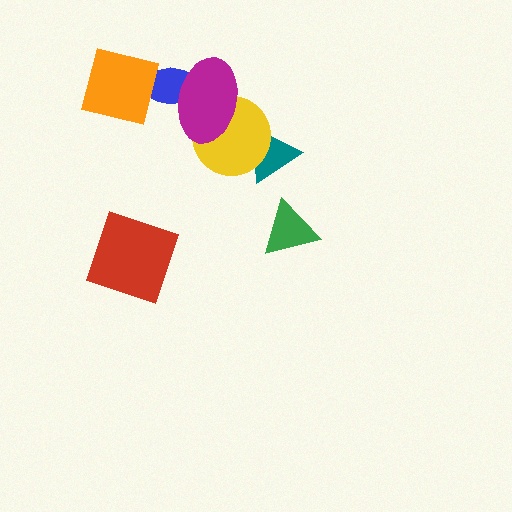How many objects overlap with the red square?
0 objects overlap with the red square.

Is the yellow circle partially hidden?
Yes, it is partially covered by another shape.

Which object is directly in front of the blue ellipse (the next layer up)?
The orange square is directly in front of the blue ellipse.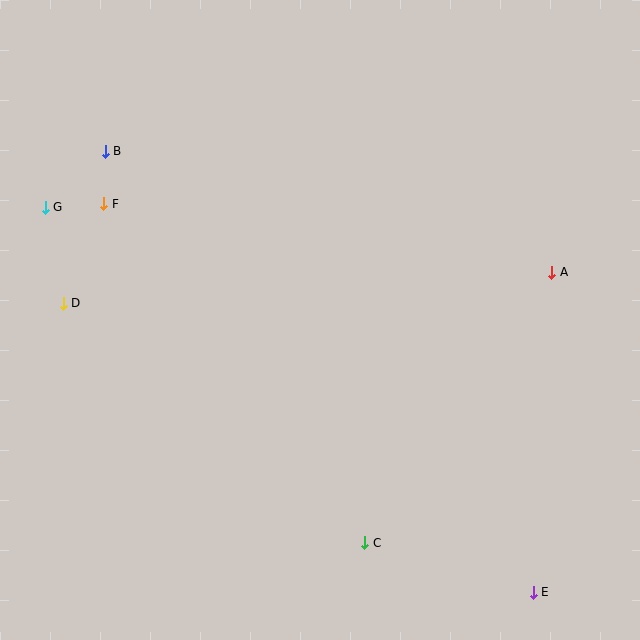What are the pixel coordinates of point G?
Point G is at (45, 207).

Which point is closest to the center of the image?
Point C at (365, 543) is closest to the center.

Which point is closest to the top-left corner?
Point B is closest to the top-left corner.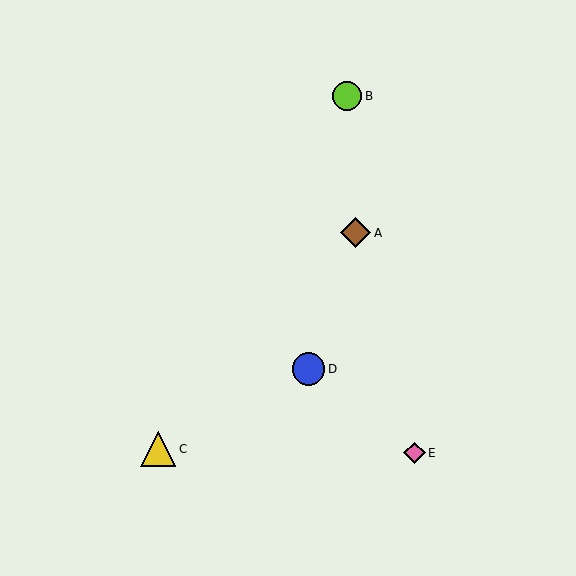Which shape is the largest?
The yellow triangle (labeled C) is the largest.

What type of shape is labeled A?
Shape A is a brown diamond.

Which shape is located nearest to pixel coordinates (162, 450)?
The yellow triangle (labeled C) at (158, 449) is nearest to that location.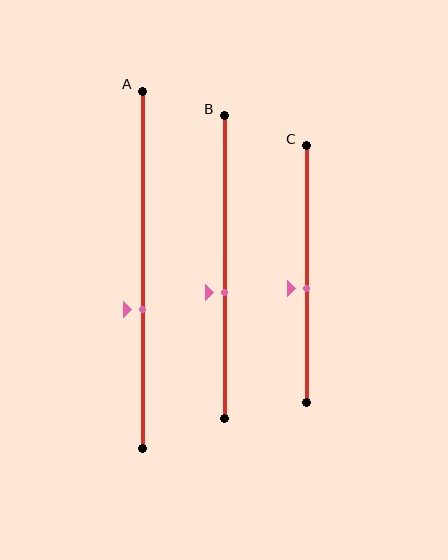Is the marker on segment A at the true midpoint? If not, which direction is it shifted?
No, the marker on segment A is shifted downward by about 11% of the segment length.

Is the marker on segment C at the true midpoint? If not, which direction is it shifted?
No, the marker on segment C is shifted downward by about 5% of the segment length.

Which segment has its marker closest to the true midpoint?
Segment C has its marker closest to the true midpoint.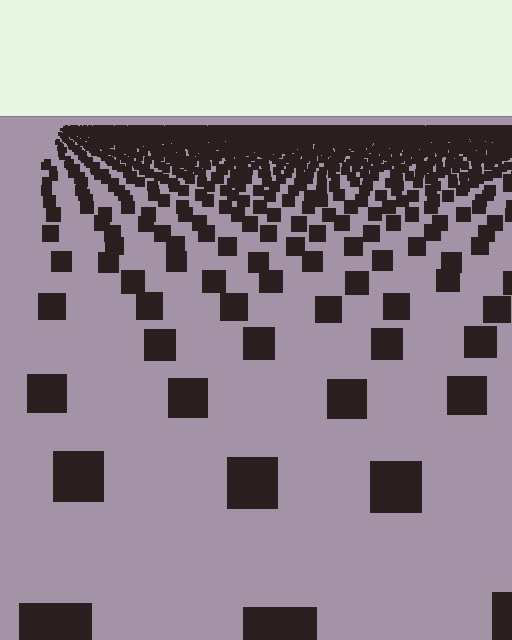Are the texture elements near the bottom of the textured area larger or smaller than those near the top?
Larger. Near the bottom, elements are closer to the viewer and appear at a bigger on-screen size.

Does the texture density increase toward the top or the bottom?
Density increases toward the top.